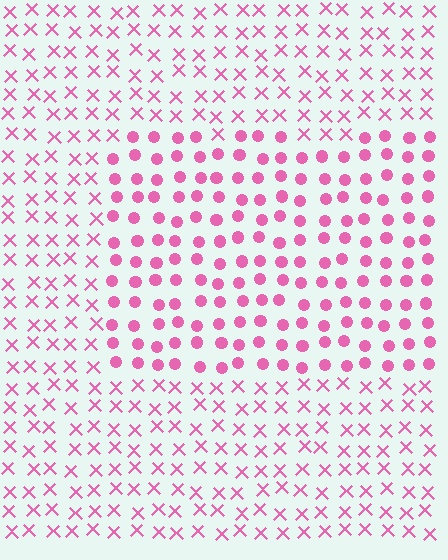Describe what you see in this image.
The image is filled with small pink elements arranged in a uniform grid. A rectangle-shaped region contains circles, while the surrounding area contains X marks. The boundary is defined purely by the change in element shape.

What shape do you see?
I see a rectangle.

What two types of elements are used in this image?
The image uses circles inside the rectangle region and X marks outside it.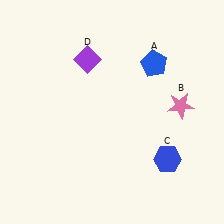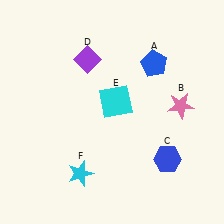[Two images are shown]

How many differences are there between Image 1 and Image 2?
There are 2 differences between the two images.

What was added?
A cyan square (E), a cyan star (F) were added in Image 2.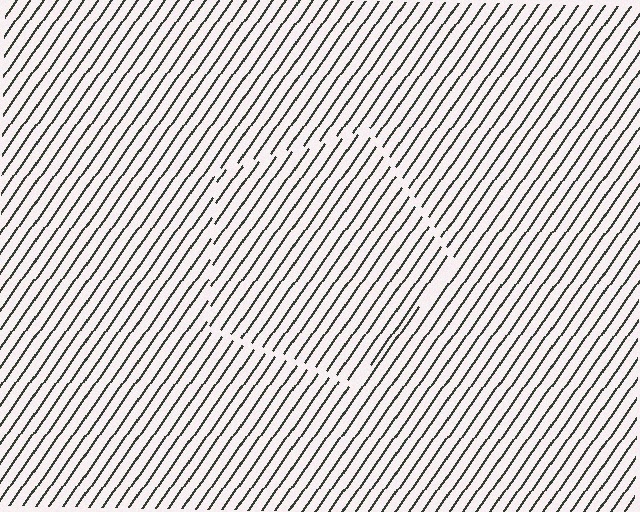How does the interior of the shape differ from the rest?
The interior of the shape contains the same grating, shifted by half a period — the contour is defined by the phase discontinuity where line-ends from the inner and outer gratings abut.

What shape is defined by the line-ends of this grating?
An illusory pentagon. The interior of the shape contains the same grating, shifted by half a period — the contour is defined by the phase discontinuity where line-ends from the inner and outer gratings abut.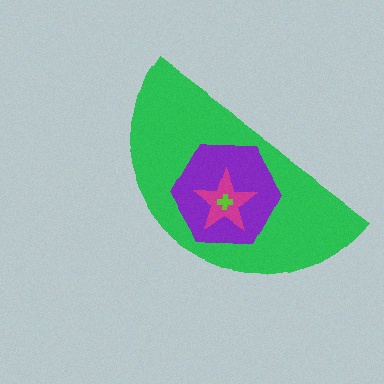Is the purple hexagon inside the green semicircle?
Yes.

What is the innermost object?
The lime cross.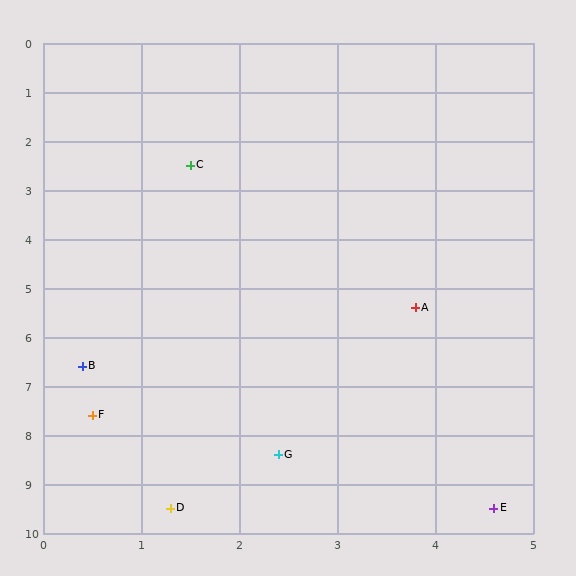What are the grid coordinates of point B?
Point B is at approximately (0.4, 6.6).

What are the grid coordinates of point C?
Point C is at approximately (1.5, 2.5).